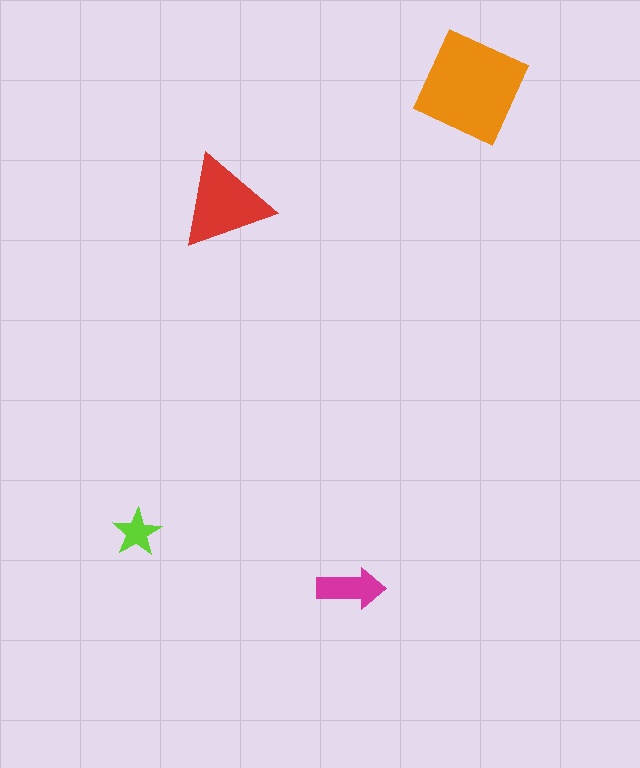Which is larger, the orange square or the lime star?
The orange square.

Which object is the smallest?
The lime star.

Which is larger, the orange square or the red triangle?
The orange square.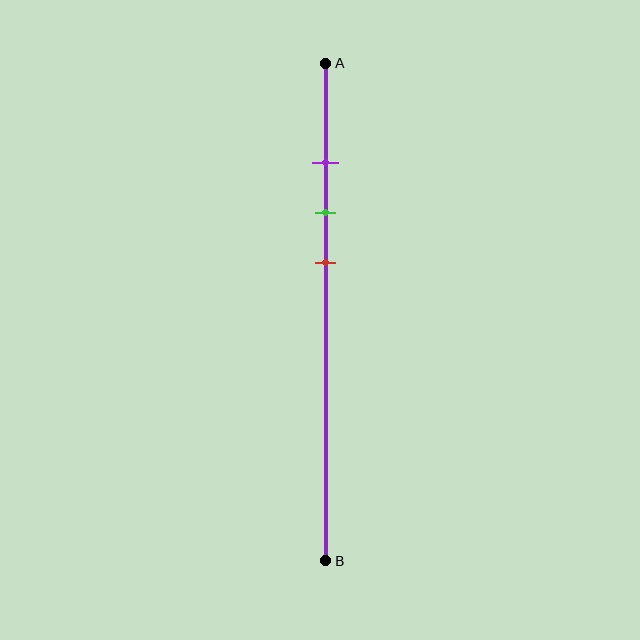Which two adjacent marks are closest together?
The purple and green marks are the closest adjacent pair.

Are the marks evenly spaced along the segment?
Yes, the marks are approximately evenly spaced.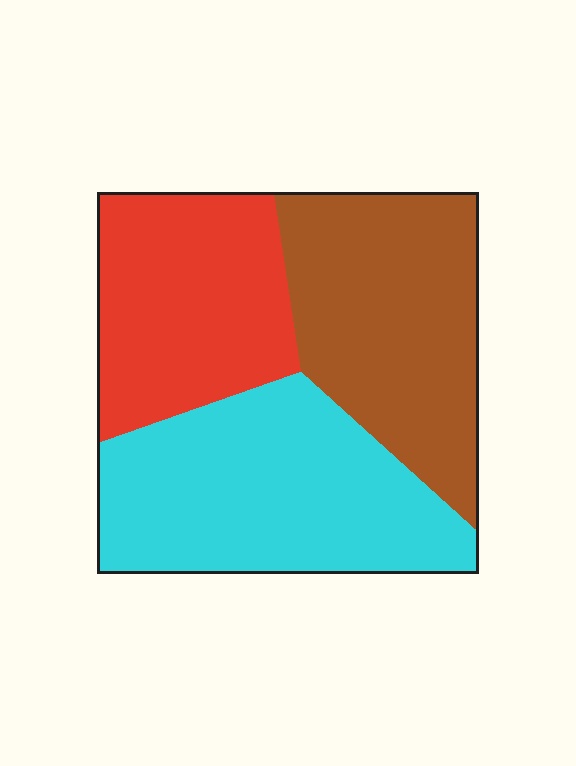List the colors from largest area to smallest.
From largest to smallest: cyan, brown, red.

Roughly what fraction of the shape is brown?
Brown covers roughly 35% of the shape.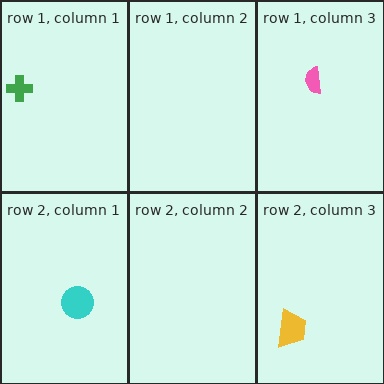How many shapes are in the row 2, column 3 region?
1.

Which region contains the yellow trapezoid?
The row 2, column 3 region.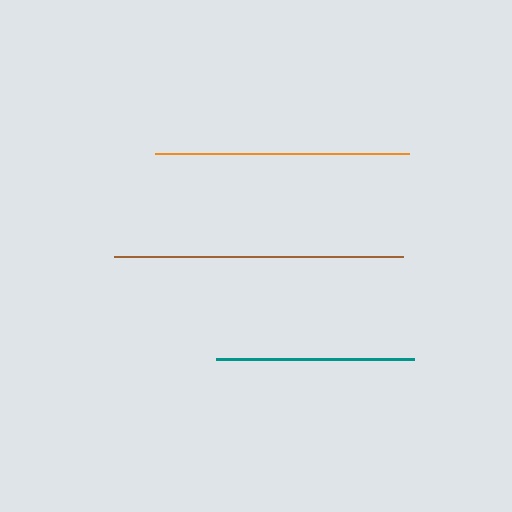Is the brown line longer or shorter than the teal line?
The brown line is longer than the teal line.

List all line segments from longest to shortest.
From longest to shortest: brown, orange, teal.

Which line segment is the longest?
The brown line is the longest at approximately 289 pixels.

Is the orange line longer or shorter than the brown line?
The brown line is longer than the orange line.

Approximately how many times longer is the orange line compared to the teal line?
The orange line is approximately 1.3 times the length of the teal line.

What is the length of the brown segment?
The brown segment is approximately 289 pixels long.